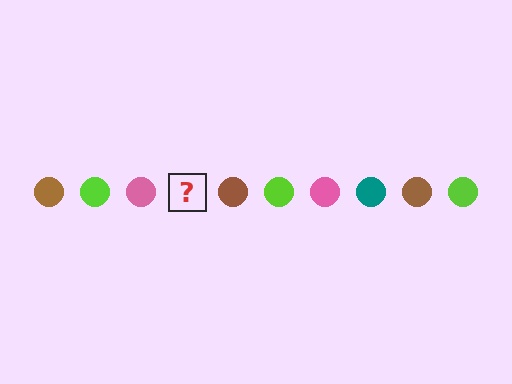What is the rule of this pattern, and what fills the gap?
The rule is that the pattern cycles through brown, lime, pink, teal circles. The gap should be filled with a teal circle.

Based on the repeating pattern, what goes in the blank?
The blank should be a teal circle.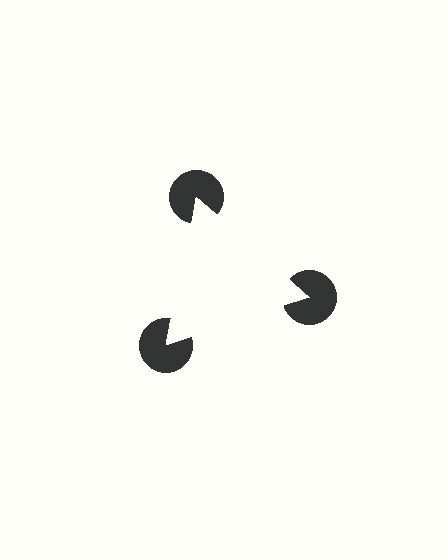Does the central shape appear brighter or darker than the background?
It typically appears slightly brighter than the background, even though no actual brightness change is drawn.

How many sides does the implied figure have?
3 sides.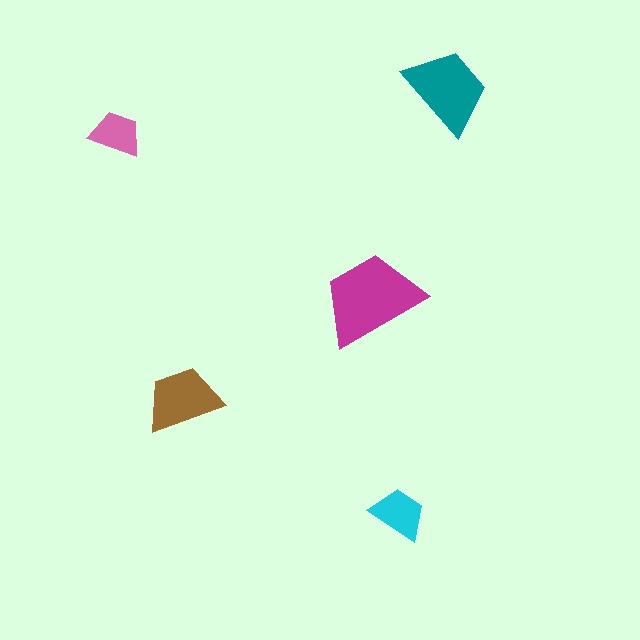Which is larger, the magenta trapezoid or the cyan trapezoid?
The magenta one.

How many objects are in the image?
There are 5 objects in the image.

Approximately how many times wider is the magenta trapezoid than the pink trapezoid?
About 2 times wider.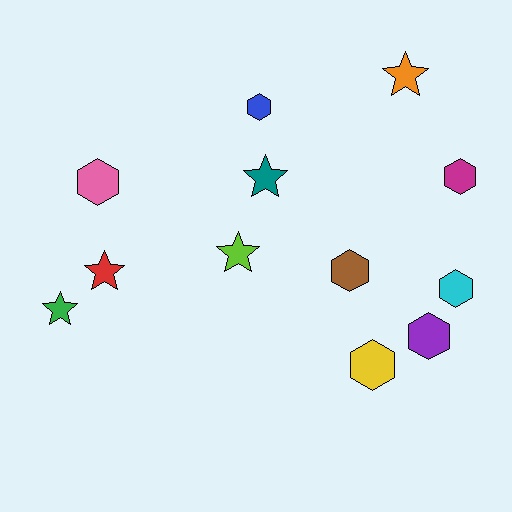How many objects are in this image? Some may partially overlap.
There are 12 objects.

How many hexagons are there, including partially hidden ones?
There are 7 hexagons.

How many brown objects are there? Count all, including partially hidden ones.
There is 1 brown object.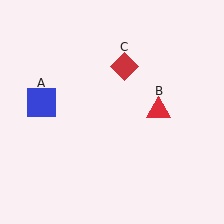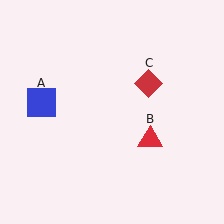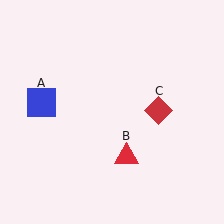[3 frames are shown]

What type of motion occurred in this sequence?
The red triangle (object B), red diamond (object C) rotated clockwise around the center of the scene.